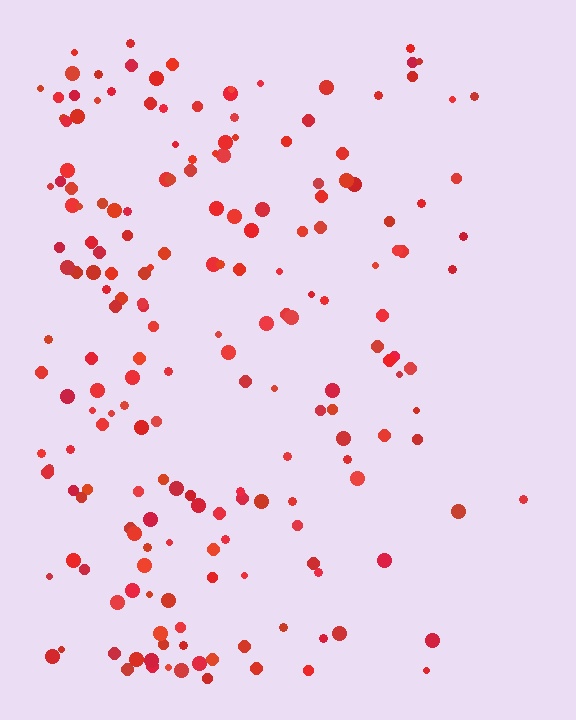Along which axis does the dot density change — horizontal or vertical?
Horizontal.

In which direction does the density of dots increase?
From right to left, with the left side densest.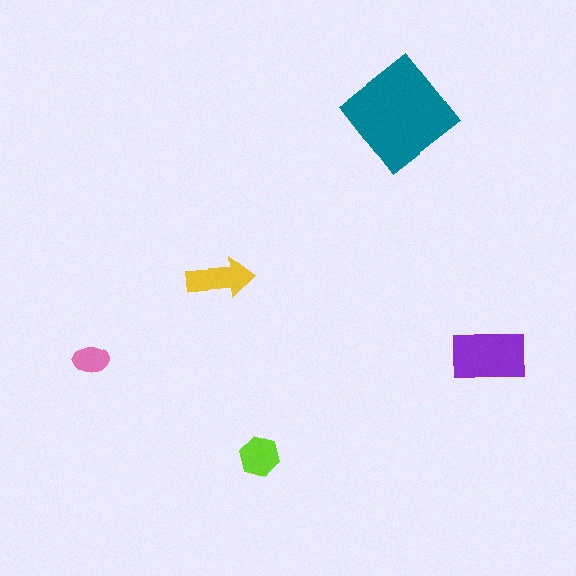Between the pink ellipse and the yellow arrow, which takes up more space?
The yellow arrow.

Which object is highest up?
The teal diamond is topmost.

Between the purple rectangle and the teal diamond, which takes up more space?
The teal diamond.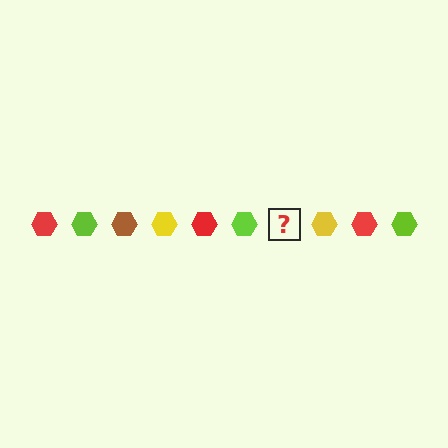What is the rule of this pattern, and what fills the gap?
The rule is that the pattern cycles through red, lime, brown, yellow hexagons. The gap should be filled with a brown hexagon.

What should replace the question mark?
The question mark should be replaced with a brown hexagon.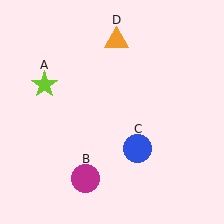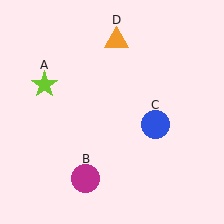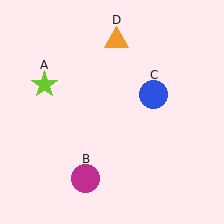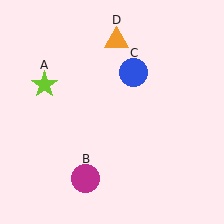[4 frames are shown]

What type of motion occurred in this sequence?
The blue circle (object C) rotated counterclockwise around the center of the scene.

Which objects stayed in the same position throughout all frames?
Lime star (object A) and magenta circle (object B) and orange triangle (object D) remained stationary.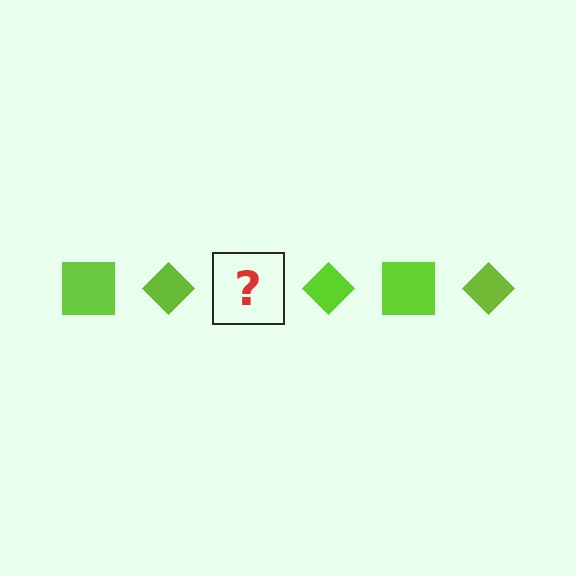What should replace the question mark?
The question mark should be replaced with a lime square.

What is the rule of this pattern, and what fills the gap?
The rule is that the pattern cycles through square, diamond shapes in lime. The gap should be filled with a lime square.